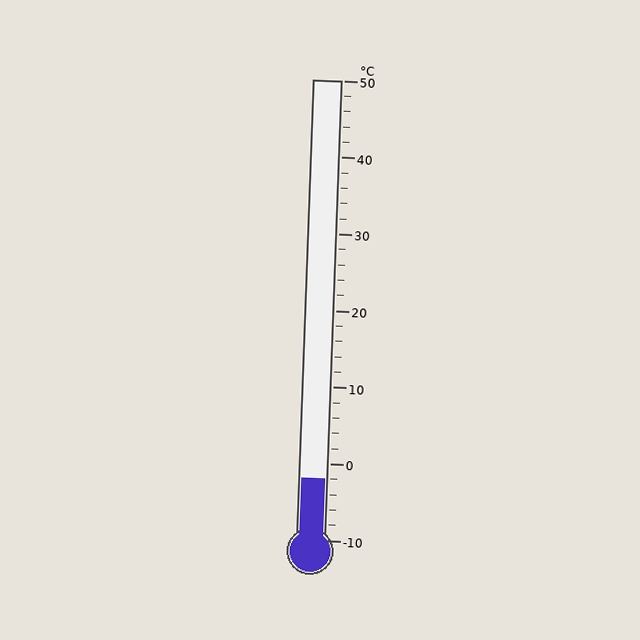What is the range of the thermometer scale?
The thermometer scale ranges from -10°C to 50°C.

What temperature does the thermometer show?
The thermometer shows approximately -2°C.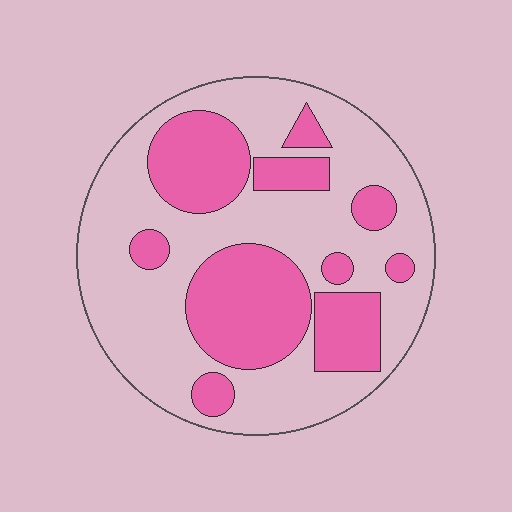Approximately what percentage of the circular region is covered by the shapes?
Approximately 35%.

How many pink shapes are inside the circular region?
10.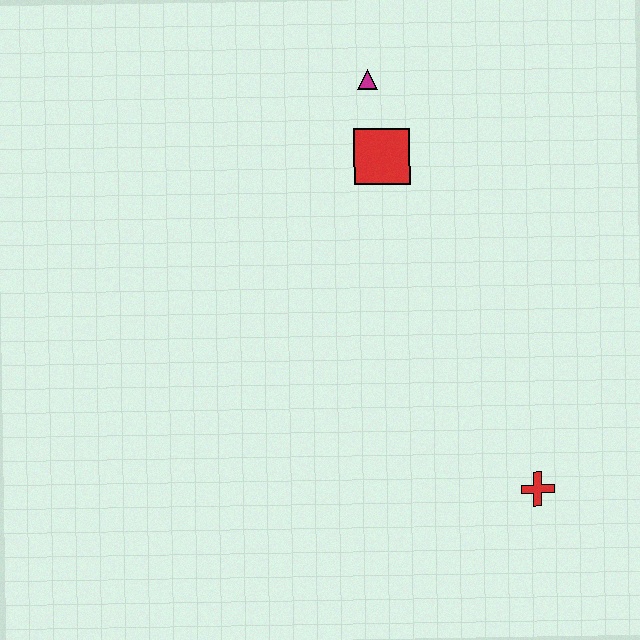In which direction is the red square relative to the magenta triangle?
The red square is below the magenta triangle.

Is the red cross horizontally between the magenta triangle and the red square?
No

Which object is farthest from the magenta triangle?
The red cross is farthest from the magenta triangle.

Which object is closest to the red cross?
The red square is closest to the red cross.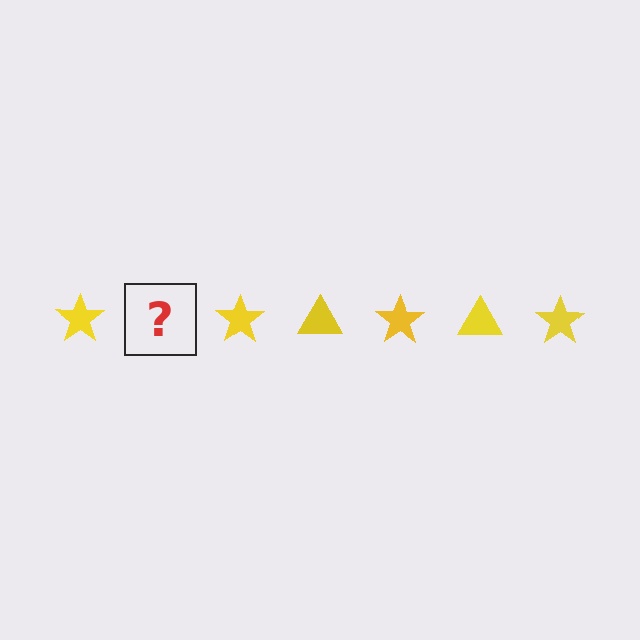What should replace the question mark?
The question mark should be replaced with a yellow triangle.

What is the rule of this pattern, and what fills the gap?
The rule is that the pattern cycles through star, triangle shapes in yellow. The gap should be filled with a yellow triangle.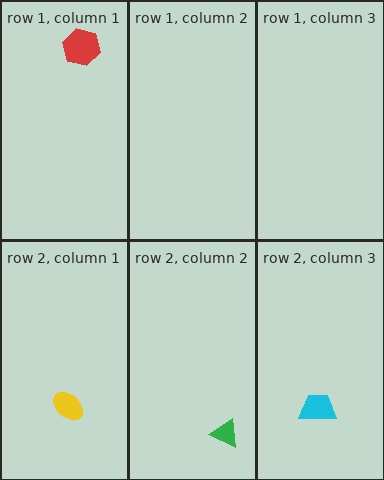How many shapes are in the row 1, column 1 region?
1.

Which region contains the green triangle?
The row 2, column 2 region.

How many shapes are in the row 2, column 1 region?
1.